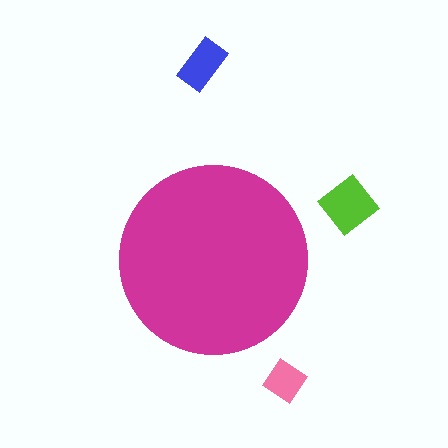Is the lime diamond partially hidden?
No, the lime diamond is fully visible.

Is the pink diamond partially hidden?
No, the pink diamond is fully visible.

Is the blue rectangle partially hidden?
No, the blue rectangle is fully visible.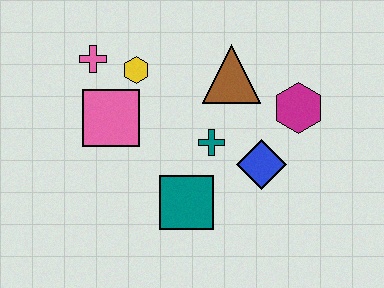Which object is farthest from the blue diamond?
The pink cross is farthest from the blue diamond.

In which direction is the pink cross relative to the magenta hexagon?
The pink cross is to the left of the magenta hexagon.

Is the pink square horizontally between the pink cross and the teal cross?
Yes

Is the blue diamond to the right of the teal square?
Yes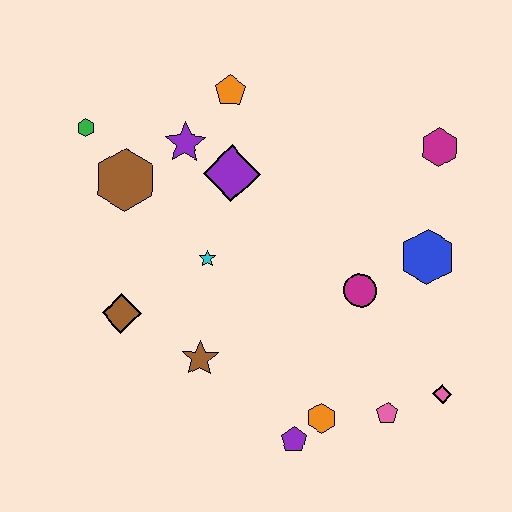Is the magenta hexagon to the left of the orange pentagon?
No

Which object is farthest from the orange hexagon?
The green hexagon is farthest from the orange hexagon.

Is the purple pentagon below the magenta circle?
Yes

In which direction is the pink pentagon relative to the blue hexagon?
The pink pentagon is below the blue hexagon.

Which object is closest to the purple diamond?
The purple star is closest to the purple diamond.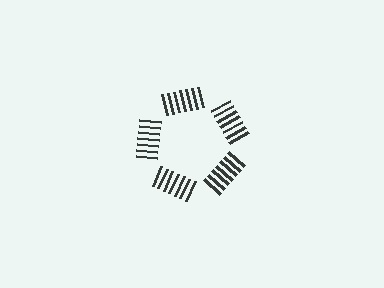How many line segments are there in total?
35 — 7 along each of the 5 edges.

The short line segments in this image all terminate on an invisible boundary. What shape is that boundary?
An illusory pentagon — the line segments terminate on its edges but no continuous stroke is drawn.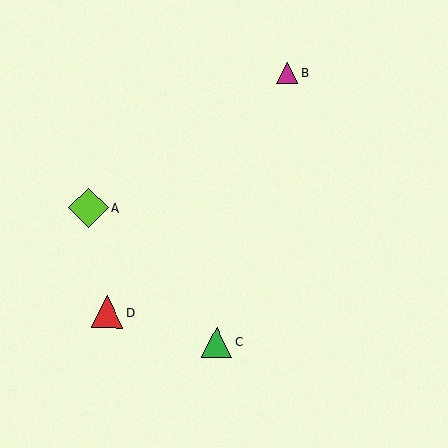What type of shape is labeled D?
Shape D is a red triangle.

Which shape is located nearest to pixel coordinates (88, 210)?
The lime diamond (labeled A) at (88, 208) is nearest to that location.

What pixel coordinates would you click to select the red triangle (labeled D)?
Click at (107, 312) to select the red triangle D.